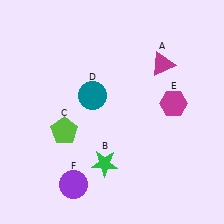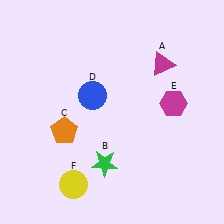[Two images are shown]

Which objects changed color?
C changed from lime to orange. D changed from teal to blue. F changed from purple to yellow.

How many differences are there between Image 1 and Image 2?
There are 3 differences between the two images.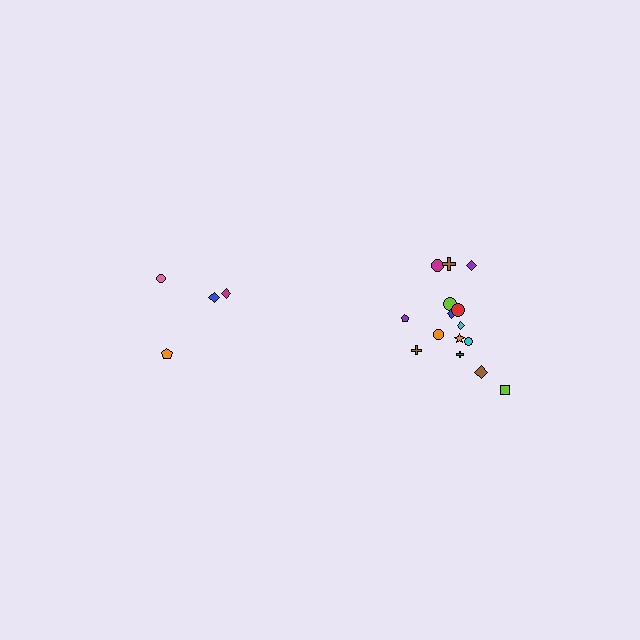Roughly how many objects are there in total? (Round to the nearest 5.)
Roughly 20 objects in total.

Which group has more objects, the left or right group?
The right group.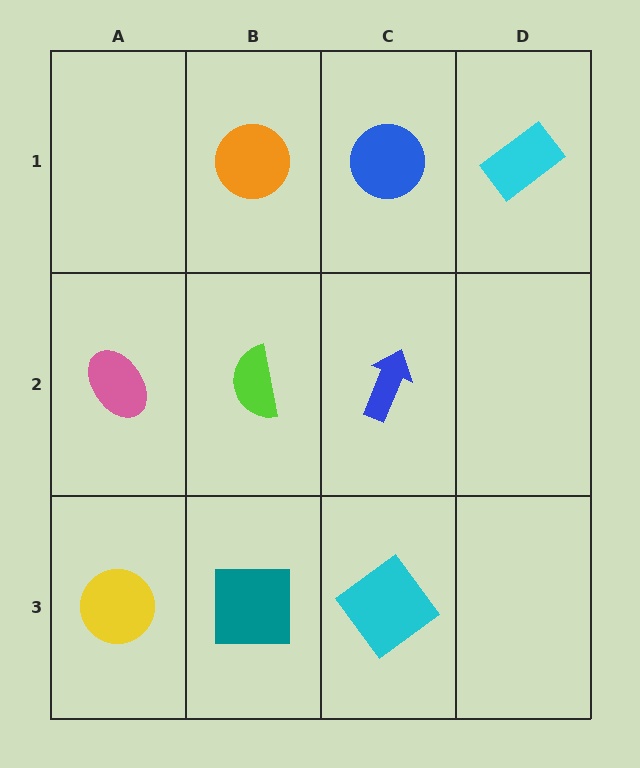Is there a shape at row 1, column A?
No, that cell is empty.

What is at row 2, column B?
A lime semicircle.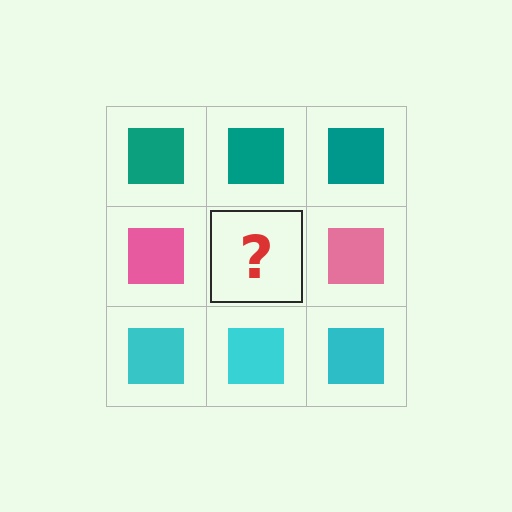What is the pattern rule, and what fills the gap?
The rule is that each row has a consistent color. The gap should be filled with a pink square.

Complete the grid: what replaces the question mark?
The question mark should be replaced with a pink square.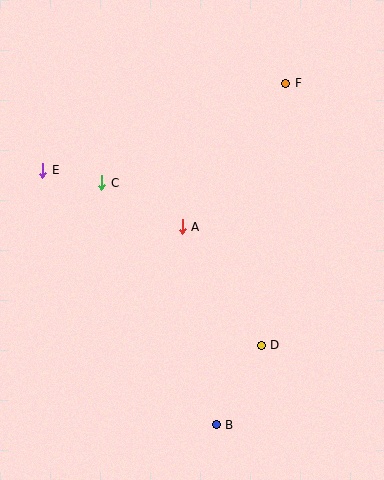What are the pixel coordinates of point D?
Point D is at (261, 345).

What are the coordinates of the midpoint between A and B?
The midpoint between A and B is at (199, 326).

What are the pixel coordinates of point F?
Point F is at (286, 83).